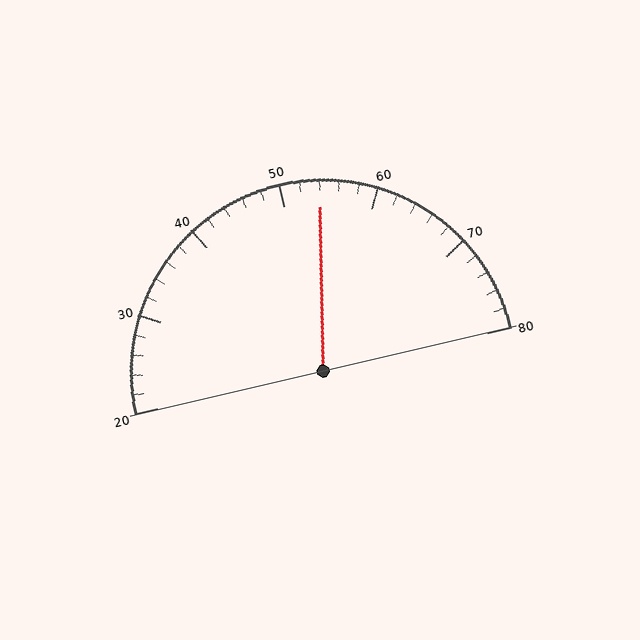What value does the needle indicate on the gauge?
The needle indicates approximately 54.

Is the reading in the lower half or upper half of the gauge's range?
The reading is in the upper half of the range (20 to 80).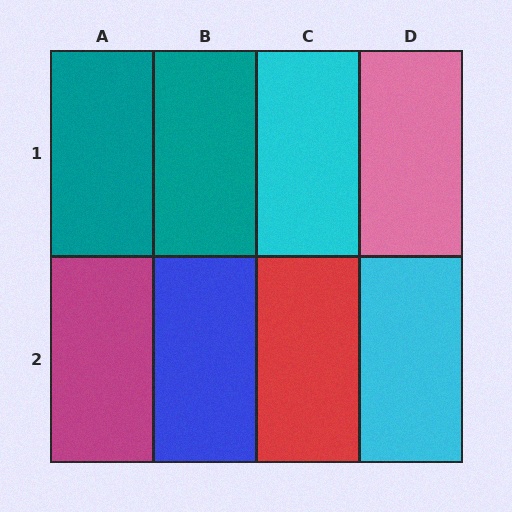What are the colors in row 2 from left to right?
Magenta, blue, red, cyan.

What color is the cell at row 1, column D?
Pink.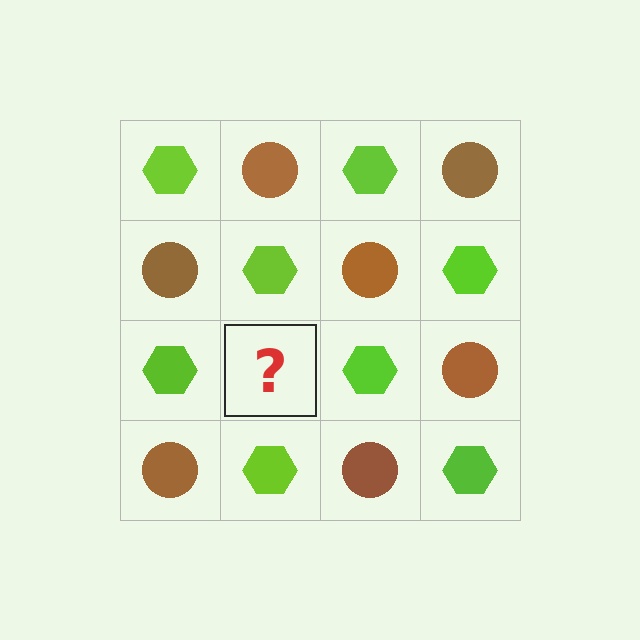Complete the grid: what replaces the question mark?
The question mark should be replaced with a brown circle.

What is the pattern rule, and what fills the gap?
The rule is that it alternates lime hexagon and brown circle in a checkerboard pattern. The gap should be filled with a brown circle.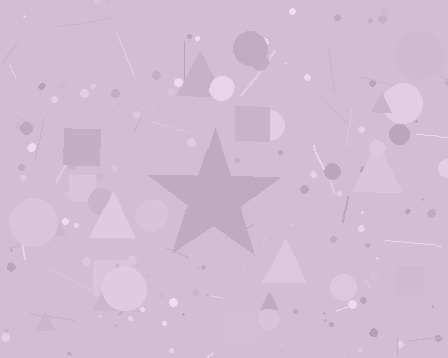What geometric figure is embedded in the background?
A star is embedded in the background.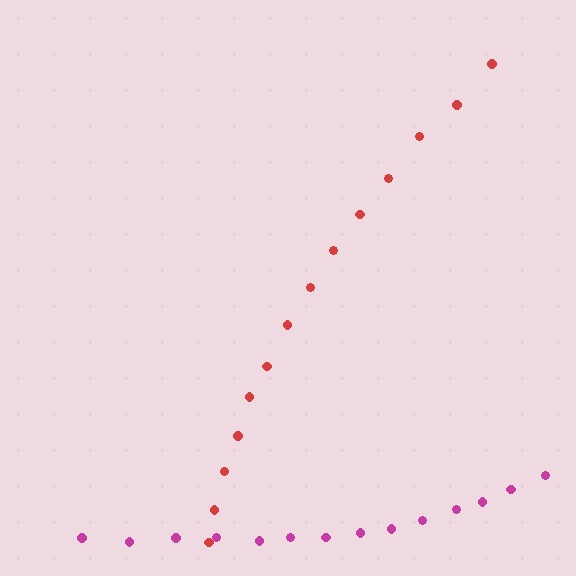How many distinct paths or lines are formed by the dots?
There are 2 distinct paths.